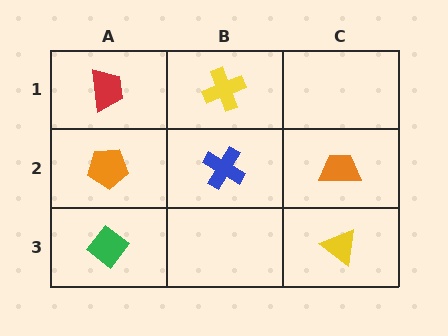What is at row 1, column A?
A red trapezoid.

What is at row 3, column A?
A green diamond.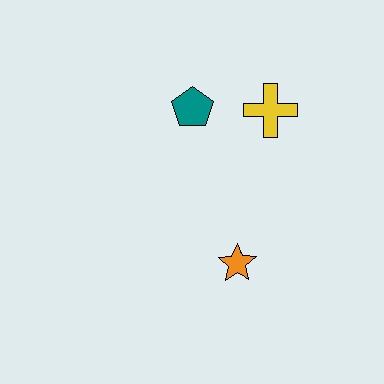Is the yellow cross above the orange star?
Yes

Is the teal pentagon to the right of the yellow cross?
No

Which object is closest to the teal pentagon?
The yellow cross is closest to the teal pentagon.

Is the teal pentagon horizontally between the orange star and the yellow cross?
No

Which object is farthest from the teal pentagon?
The orange star is farthest from the teal pentagon.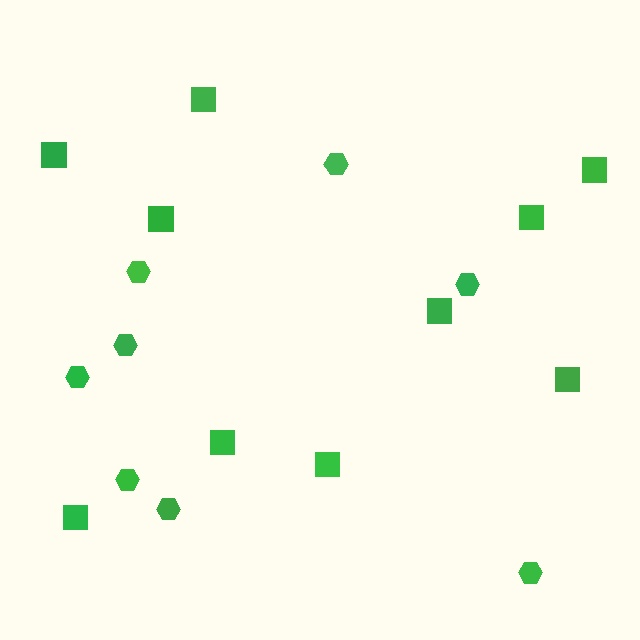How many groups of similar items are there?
There are 2 groups: one group of squares (10) and one group of hexagons (8).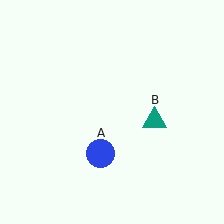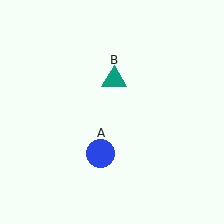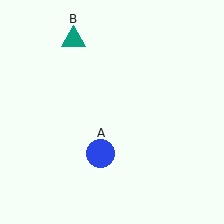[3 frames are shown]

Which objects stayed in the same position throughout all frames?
Blue circle (object A) remained stationary.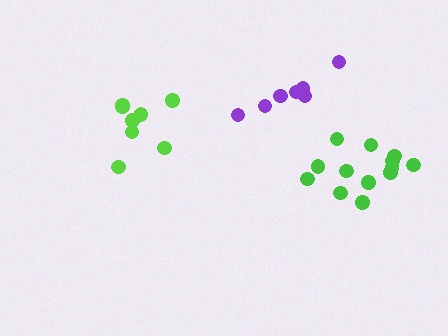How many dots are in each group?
Group 1: 13 dots, Group 2: 7 dots, Group 3: 9 dots (29 total).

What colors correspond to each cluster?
The clusters are colored: green, purple, lime.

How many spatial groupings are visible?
There are 3 spatial groupings.